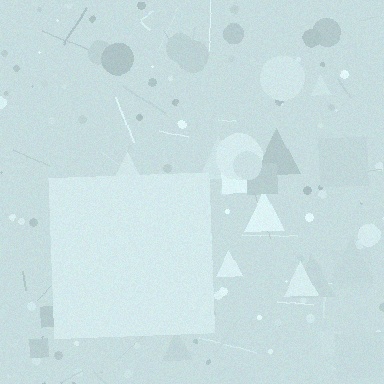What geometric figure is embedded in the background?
A square is embedded in the background.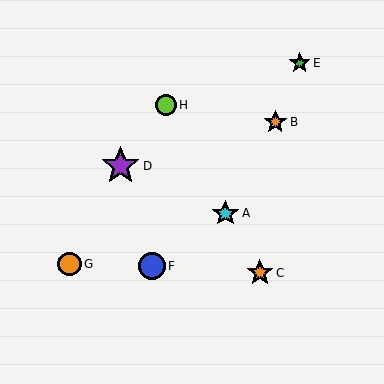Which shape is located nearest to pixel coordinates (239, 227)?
The cyan star (labeled A) at (225, 213) is nearest to that location.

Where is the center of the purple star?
The center of the purple star is at (120, 166).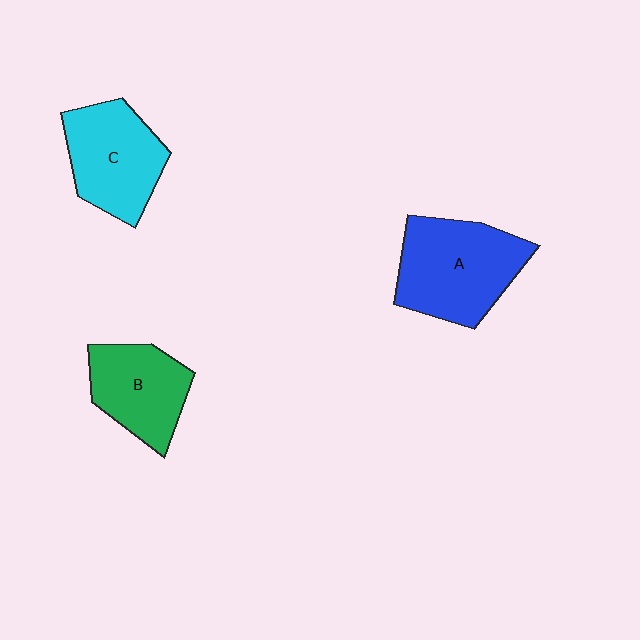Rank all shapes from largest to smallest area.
From largest to smallest: A (blue), C (cyan), B (green).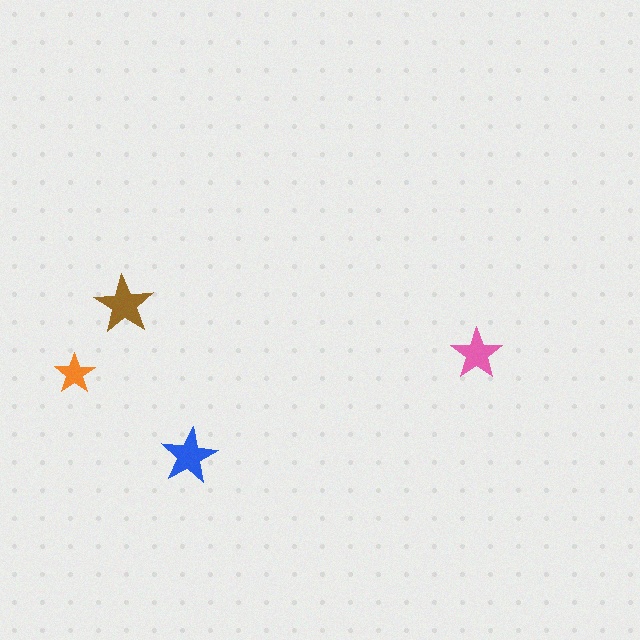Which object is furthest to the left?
The orange star is leftmost.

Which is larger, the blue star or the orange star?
The blue one.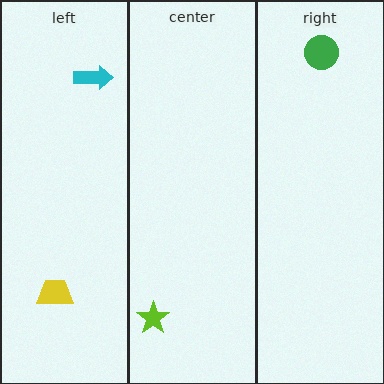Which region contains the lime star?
The center region.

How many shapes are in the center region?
1.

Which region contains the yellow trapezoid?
The left region.